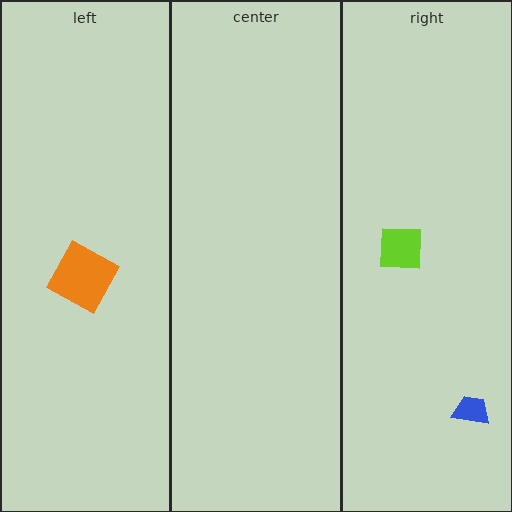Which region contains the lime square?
The right region.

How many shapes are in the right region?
2.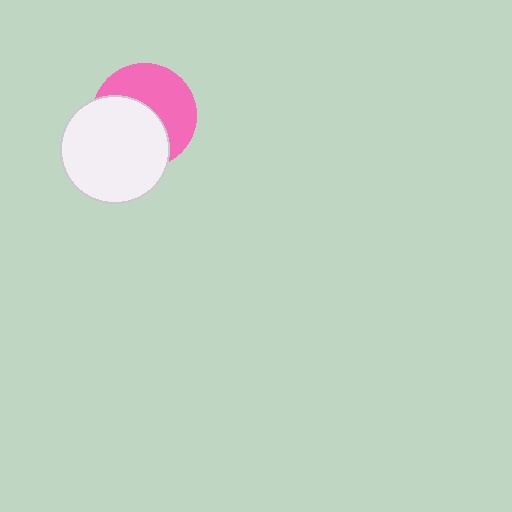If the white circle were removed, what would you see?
You would see the complete pink circle.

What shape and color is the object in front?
The object in front is a white circle.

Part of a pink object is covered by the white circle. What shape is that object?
It is a circle.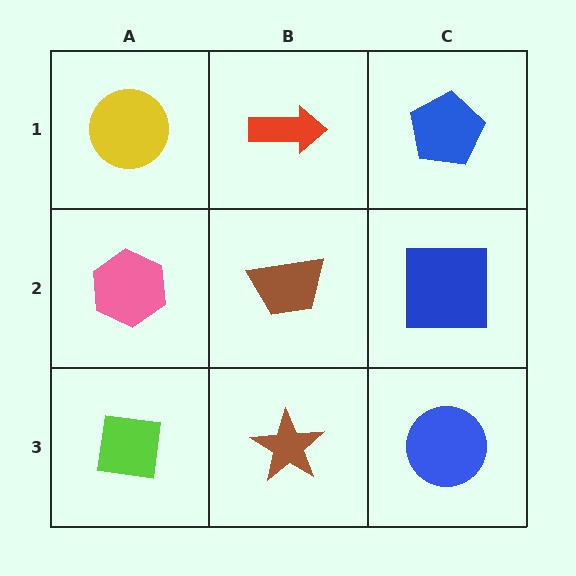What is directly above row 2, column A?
A yellow circle.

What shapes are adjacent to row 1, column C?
A blue square (row 2, column C), a red arrow (row 1, column B).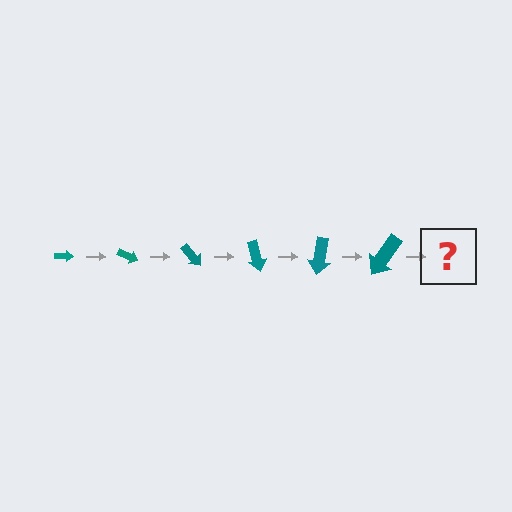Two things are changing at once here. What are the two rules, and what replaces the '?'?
The two rules are that the arrow grows larger each step and it rotates 25 degrees each step. The '?' should be an arrow, larger than the previous one and rotated 150 degrees from the start.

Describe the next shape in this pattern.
It should be an arrow, larger than the previous one and rotated 150 degrees from the start.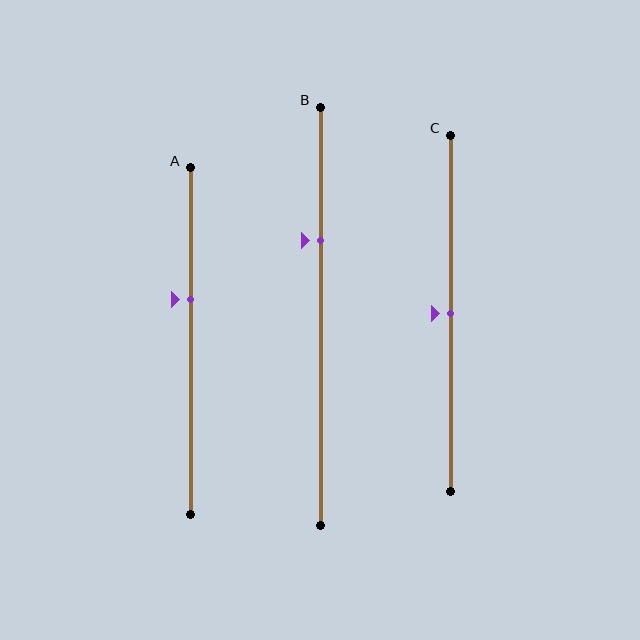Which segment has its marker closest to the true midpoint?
Segment C has its marker closest to the true midpoint.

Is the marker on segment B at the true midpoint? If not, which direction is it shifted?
No, the marker on segment B is shifted upward by about 18% of the segment length.